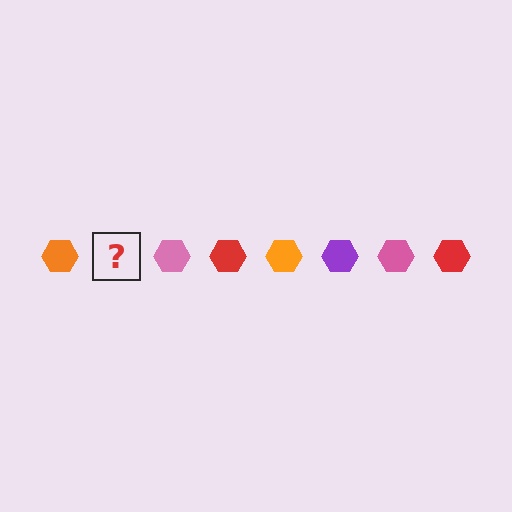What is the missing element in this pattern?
The missing element is a purple hexagon.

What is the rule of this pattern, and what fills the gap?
The rule is that the pattern cycles through orange, purple, pink, red hexagons. The gap should be filled with a purple hexagon.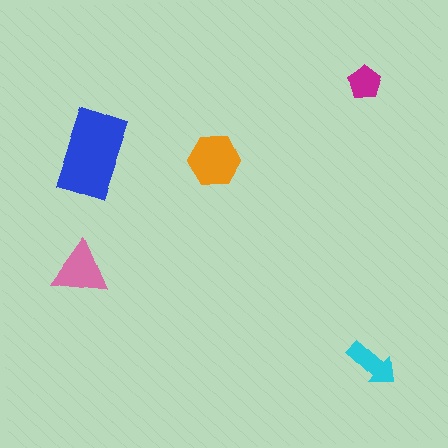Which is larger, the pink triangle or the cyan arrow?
The pink triangle.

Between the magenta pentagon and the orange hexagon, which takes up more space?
The orange hexagon.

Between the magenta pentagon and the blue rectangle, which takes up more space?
The blue rectangle.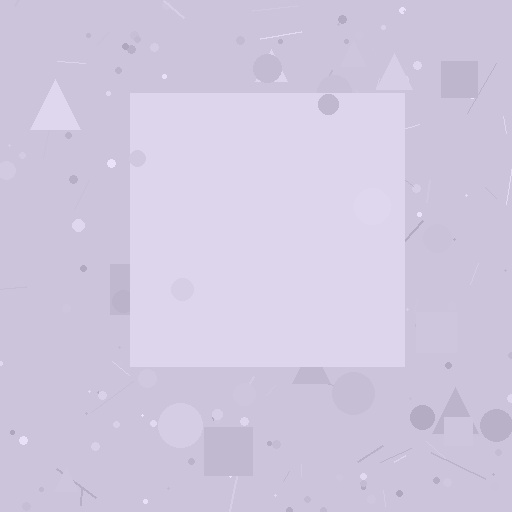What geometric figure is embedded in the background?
A square is embedded in the background.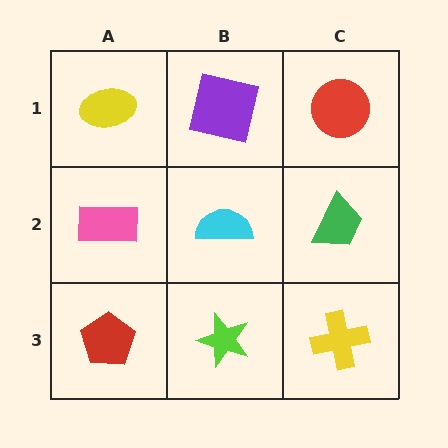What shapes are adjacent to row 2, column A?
A yellow ellipse (row 1, column A), a red pentagon (row 3, column A), a cyan semicircle (row 2, column B).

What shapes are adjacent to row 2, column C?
A red circle (row 1, column C), a yellow cross (row 3, column C), a cyan semicircle (row 2, column B).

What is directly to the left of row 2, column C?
A cyan semicircle.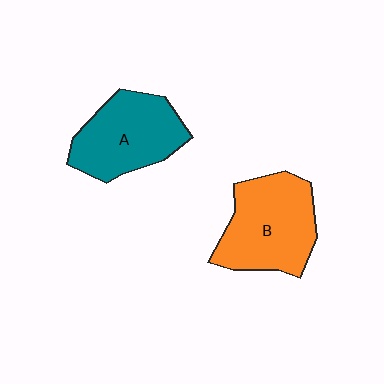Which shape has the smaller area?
Shape A (teal).